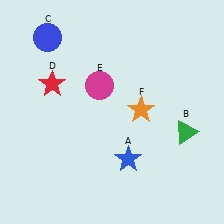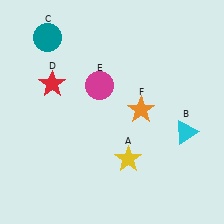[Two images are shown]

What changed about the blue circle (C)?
In Image 1, C is blue. In Image 2, it changed to teal.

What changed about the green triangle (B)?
In Image 1, B is green. In Image 2, it changed to cyan.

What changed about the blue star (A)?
In Image 1, A is blue. In Image 2, it changed to yellow.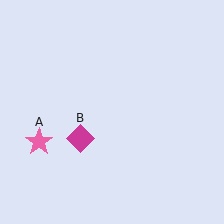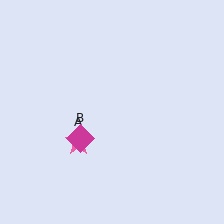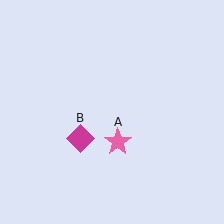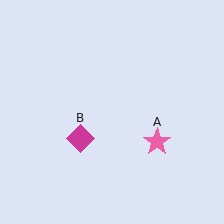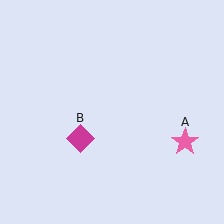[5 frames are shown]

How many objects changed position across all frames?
1 object changed position: pink star (object A).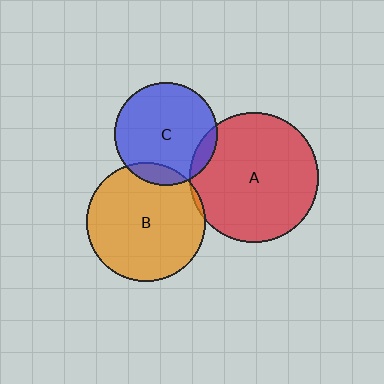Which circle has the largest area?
Circle A (red).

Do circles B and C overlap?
Yes.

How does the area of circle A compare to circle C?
Approximately 1.6 times.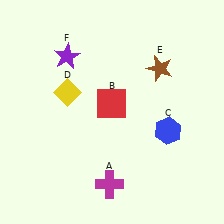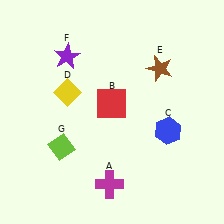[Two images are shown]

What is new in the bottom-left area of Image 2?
A lime diamond (G) was added in the bottom-left area of Image 2.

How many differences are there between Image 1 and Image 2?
There is 1 difference between the two images.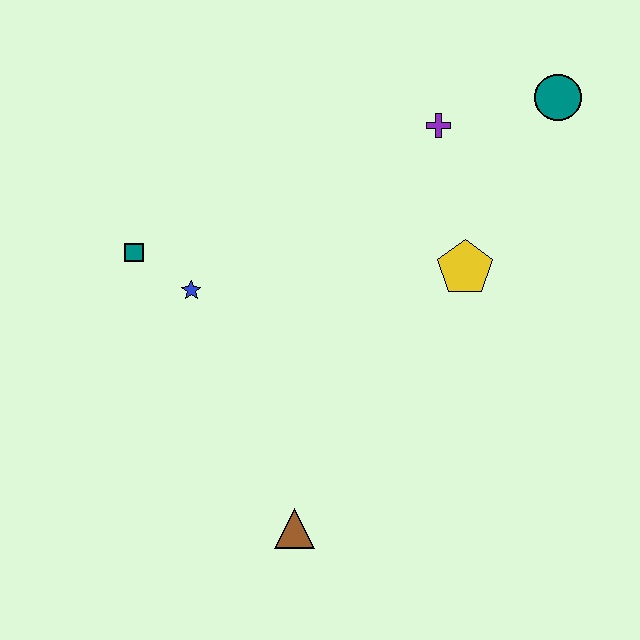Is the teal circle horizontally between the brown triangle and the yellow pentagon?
No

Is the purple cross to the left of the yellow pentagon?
Yes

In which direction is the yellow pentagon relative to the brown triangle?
The yellow pentagon is above the brown triangle.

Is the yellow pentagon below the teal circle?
Yes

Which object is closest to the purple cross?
The teal circle is closest to the purple cross.